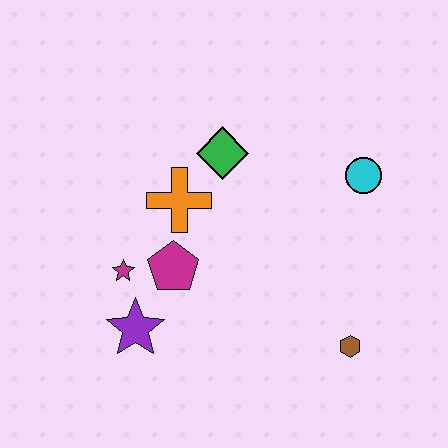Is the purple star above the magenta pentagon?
No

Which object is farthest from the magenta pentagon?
The cyan circle is farthest from the magenta pentagon.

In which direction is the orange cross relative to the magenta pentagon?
The orange cross is above the magenta pentagon.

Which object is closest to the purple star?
The magenta star is closest to the purple star.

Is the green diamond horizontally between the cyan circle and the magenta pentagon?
Yes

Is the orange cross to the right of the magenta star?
Yes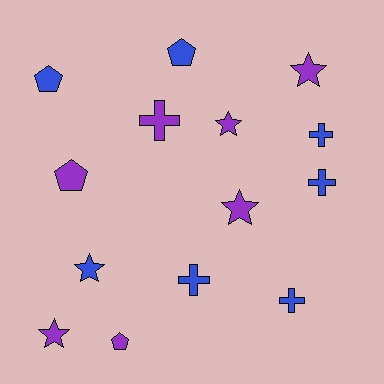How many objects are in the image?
There are 14 objects.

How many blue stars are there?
There is 1 blue star.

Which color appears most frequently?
Blue, with 7 objects.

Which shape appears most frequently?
Cross, with 5 objects.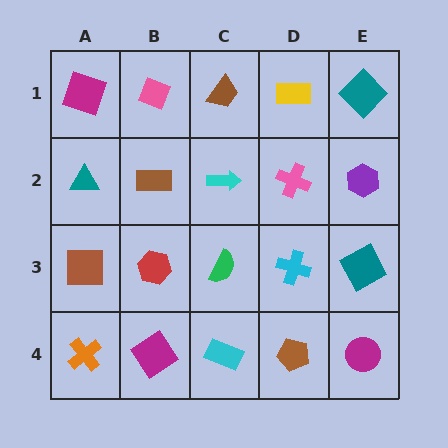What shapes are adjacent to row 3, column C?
A cyan arrow (row 2, column C), a cyan rectangle (row 4, column C), a red hexagon (row 3, column B), a cyan cross (row 3, column D).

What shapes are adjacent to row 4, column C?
A green semicircle (row 3, column C), a magenta diamond (row 4, column B), a brown pentagon (row 4, column D).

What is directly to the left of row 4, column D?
A cyan rectangle.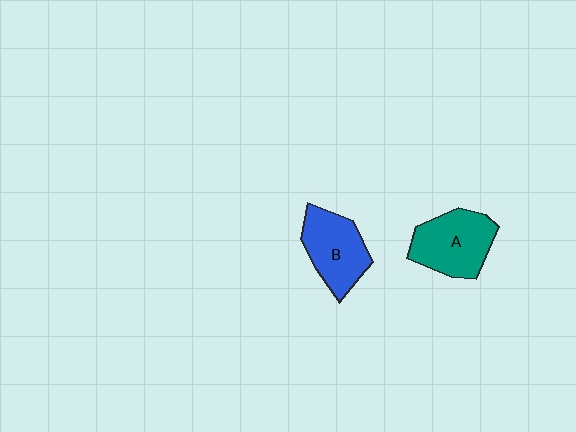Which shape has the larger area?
Shape A (teal).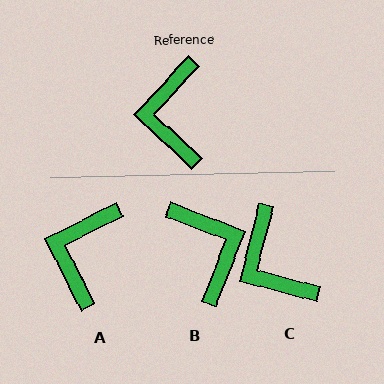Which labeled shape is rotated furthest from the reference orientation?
B, about 158 degrees away.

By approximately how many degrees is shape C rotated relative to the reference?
Approximately 28 degrees counter-clockwise.